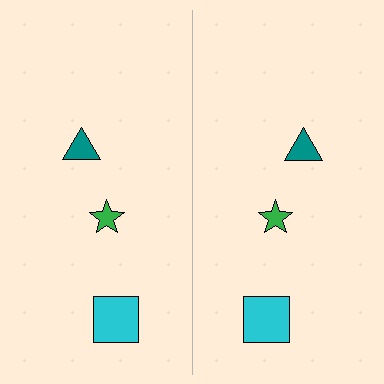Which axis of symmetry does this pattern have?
The pattern has a vertical axis of symmetry running through the center of the image.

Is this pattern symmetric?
Yes, this pattern has bilateral (reflection) symmetry.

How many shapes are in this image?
There are 6 shapes in this image.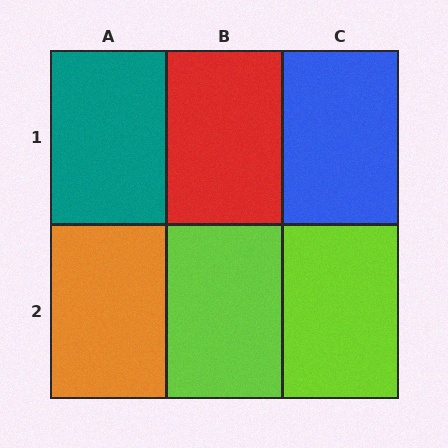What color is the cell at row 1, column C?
Blue.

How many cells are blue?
1 cell is blue.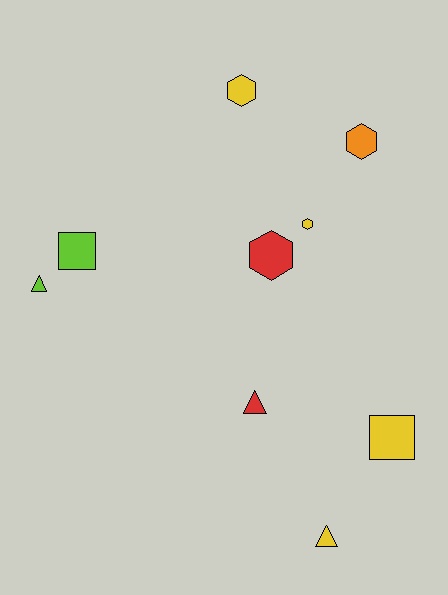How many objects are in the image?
There are 9 objects.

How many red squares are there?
There are no red squares.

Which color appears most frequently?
Yellow, with 4 objects.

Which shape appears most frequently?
Hexagon, with 4 objects.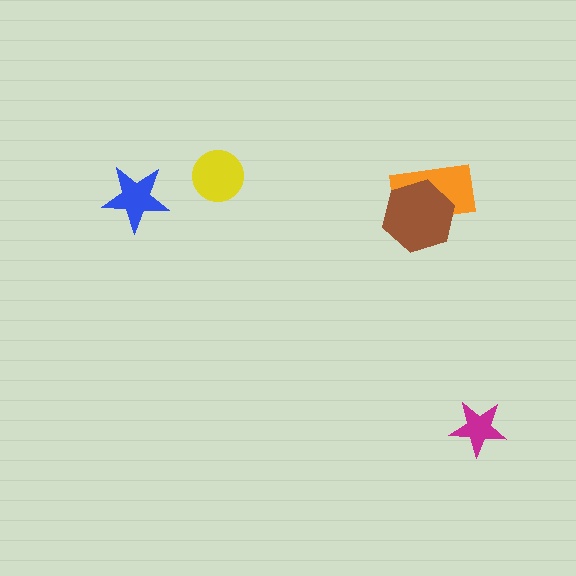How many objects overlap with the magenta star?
0 objects overlap with the magenta star.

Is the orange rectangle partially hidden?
Yes, it is partially covered by another shape.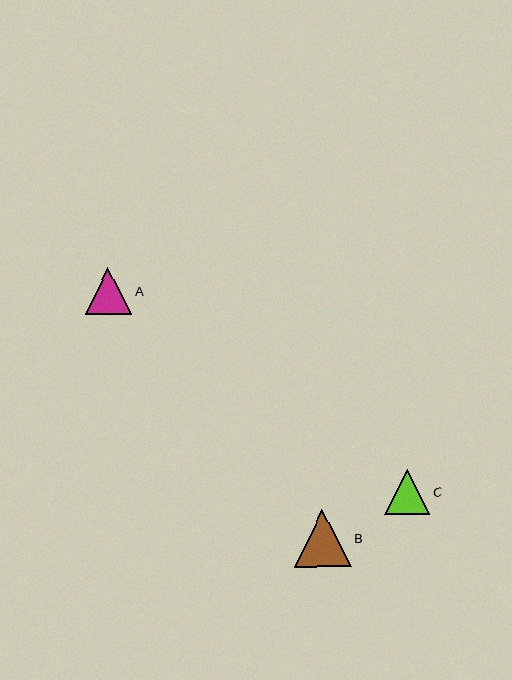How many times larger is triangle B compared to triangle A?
Triangle B is approximately 1.2 times the size of triangle A.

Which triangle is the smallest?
Triangle C is the smallest with a size of approximately 45 pixels.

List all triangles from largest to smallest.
From largest to smallest: B, A, C.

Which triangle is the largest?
Triangle B is the largest with a size of approximately 57 pixels.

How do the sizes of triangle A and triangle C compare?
Triangle A and triangle C are approximately the same size.